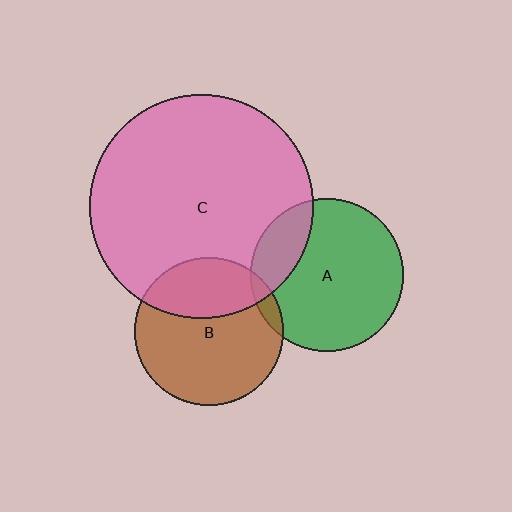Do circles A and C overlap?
Yes.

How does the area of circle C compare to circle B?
Approximately 2.3 times.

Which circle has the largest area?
Circle C (pink).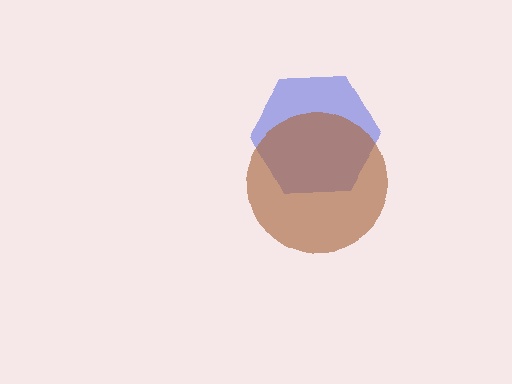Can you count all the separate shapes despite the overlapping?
Yes, there are 2 separate shapes.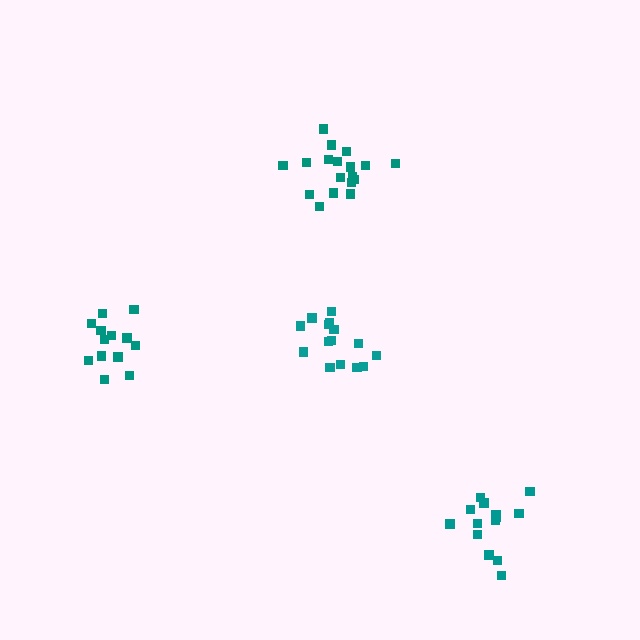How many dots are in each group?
Group 1: 18 dots, Group 2: 13 dots, Group 3: 14 dots, Group 4: 15 dots (60 total).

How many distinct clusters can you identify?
There are 4 distinct clusters.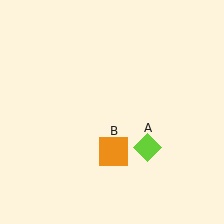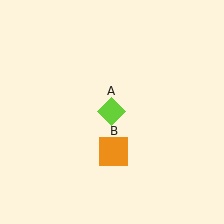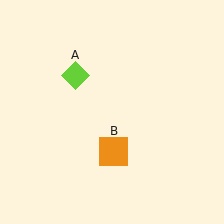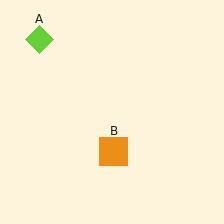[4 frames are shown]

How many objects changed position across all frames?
1 object changed position: lime diamond (object A).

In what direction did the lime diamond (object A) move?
The lime diamond (object A) moved up and to the left.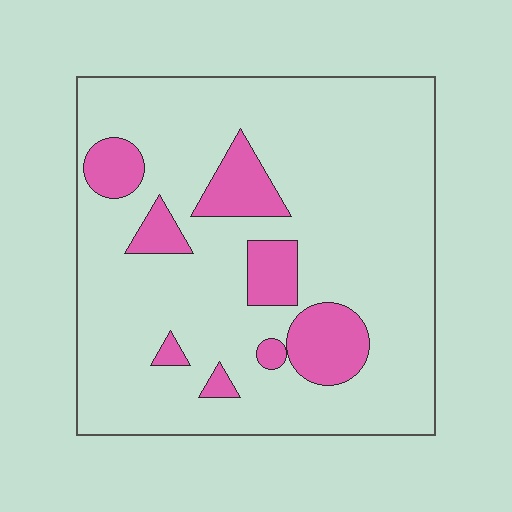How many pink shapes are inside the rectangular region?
8.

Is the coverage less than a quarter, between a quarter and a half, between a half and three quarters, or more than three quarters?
Less than a quarter.